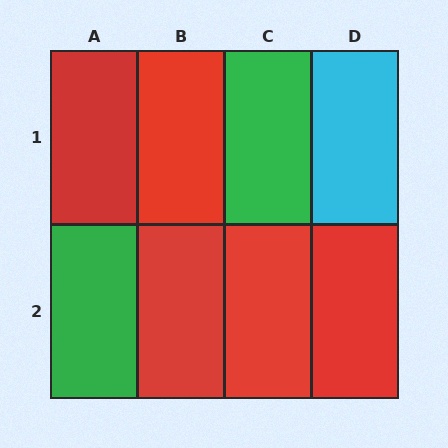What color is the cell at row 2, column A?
Green.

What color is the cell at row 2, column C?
Red.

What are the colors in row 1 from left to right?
Red, red, green, cyan.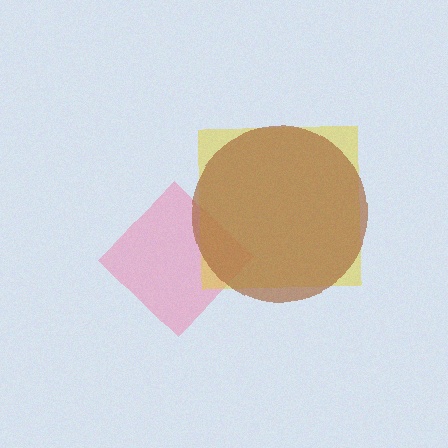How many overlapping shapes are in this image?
There are 3 overlapping shapes in the image.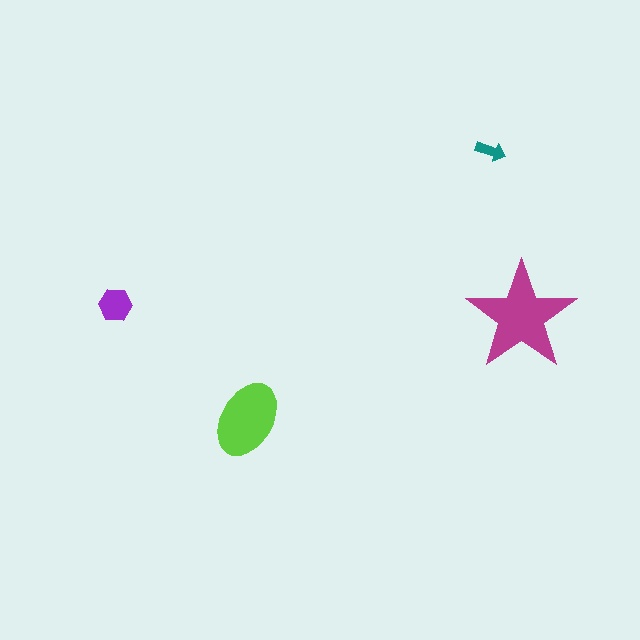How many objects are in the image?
There are 4 objects in the image.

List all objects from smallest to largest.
The teal arrow, the purple hexagon, the lime ellipse, the magenta star.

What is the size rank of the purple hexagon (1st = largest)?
3rd.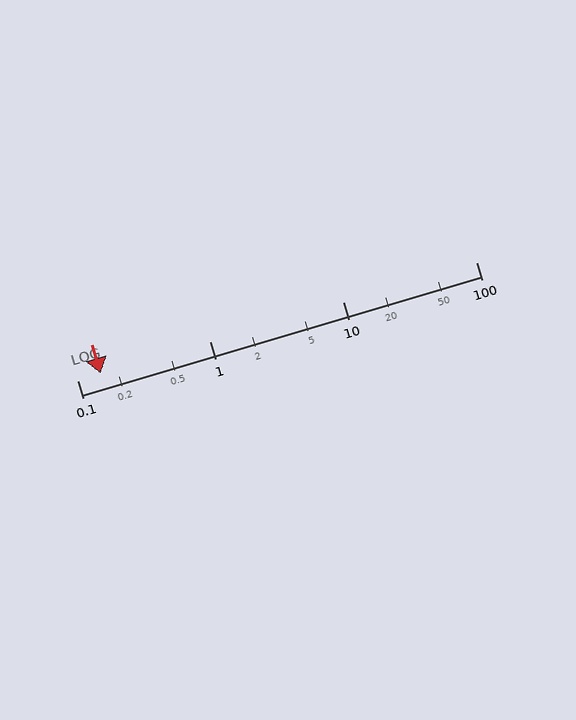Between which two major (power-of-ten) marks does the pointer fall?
The pointer is between 0.1 and 1.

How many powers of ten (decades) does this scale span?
The scale spans 3 decades, from 0.1 to 100.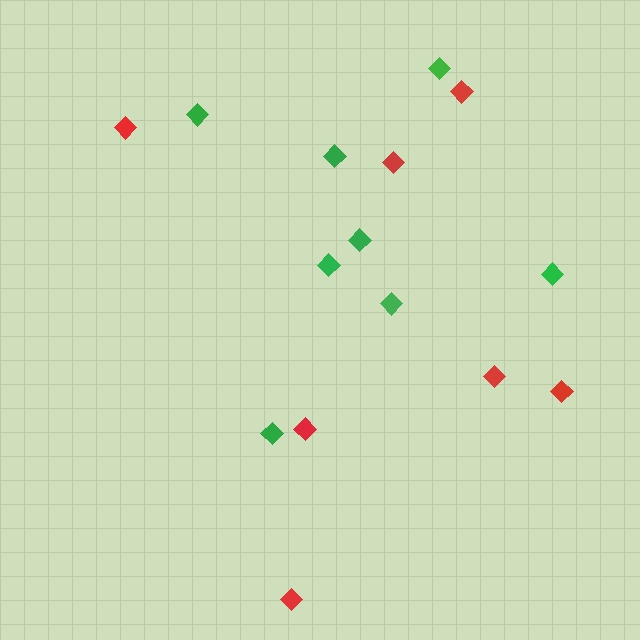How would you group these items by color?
There are 2 groups: one group of green diamonds (8) and one group of red diamonds (7).